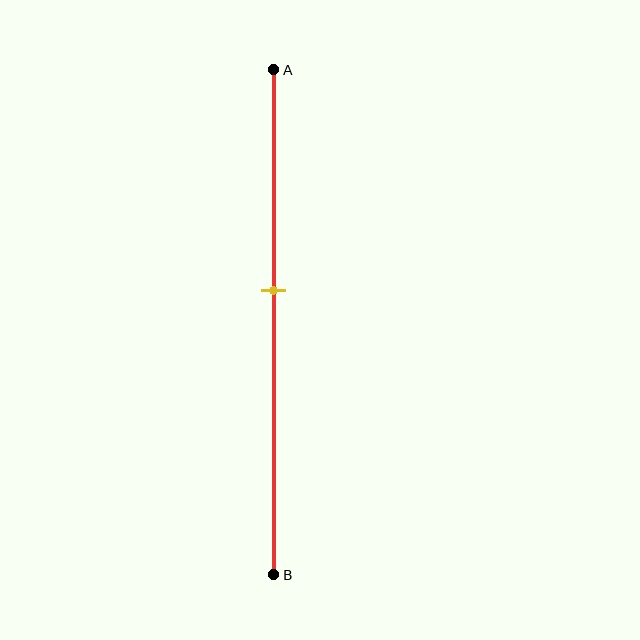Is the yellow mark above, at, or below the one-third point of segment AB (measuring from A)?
The yellow mark is below the one-third point of segment AB.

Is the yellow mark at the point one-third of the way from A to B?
No, the mark is at about 45% from A, not at the 33% one-third point.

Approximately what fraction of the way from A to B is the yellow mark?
The yellow mark is approximately 45% of the way from A to B.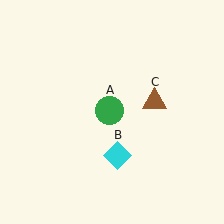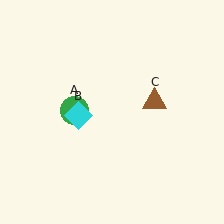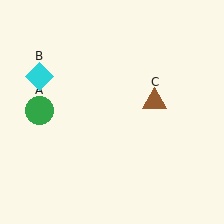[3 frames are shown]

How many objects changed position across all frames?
2 objects changed position: green circle (object A), cyan diamond (object B).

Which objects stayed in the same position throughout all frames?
Brown triangle (object C) remained stationary.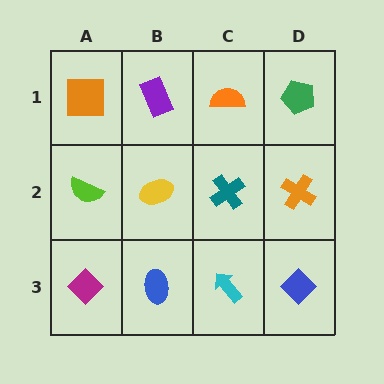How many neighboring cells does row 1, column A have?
2.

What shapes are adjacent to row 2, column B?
A purple rectangle (row 1, column B), a blue ellipse (row 3, column B), a lime semicircle (row 2, column A), a teal cross (row 2, column C).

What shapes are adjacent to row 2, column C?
An orange semicircle (row 1, column C), a cyan arrow (row 3, column C), a yellow ellipse (row 2, column B), an orange cross (row 2, column D).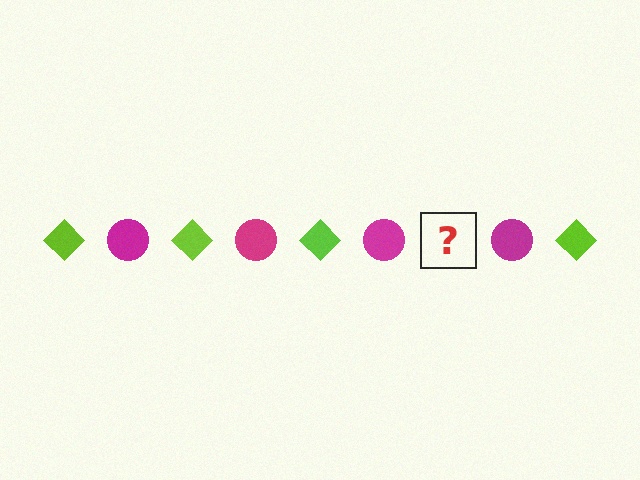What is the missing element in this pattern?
The missing element is a lime diamond.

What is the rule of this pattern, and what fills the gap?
The rule is that the pattern alternates between lime diamond and magenta circle. The gap should be filled with a lime diamond.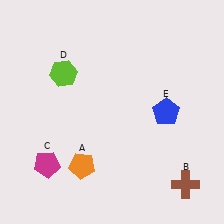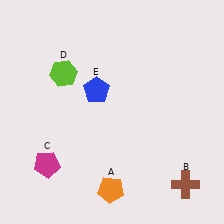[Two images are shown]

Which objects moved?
The objects that moved are: the orange pentagon (A), the blue pentagon (E).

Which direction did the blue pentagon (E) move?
The blue pentagon (E) moved left.